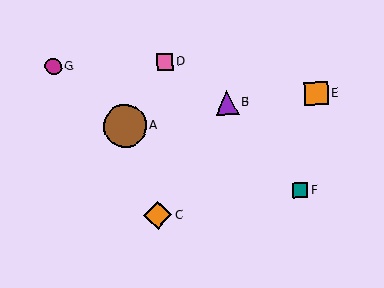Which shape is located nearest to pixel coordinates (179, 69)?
The pink square (labeled D) at (165, 62) is nearest to that location.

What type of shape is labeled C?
Shape C is an orange diamond.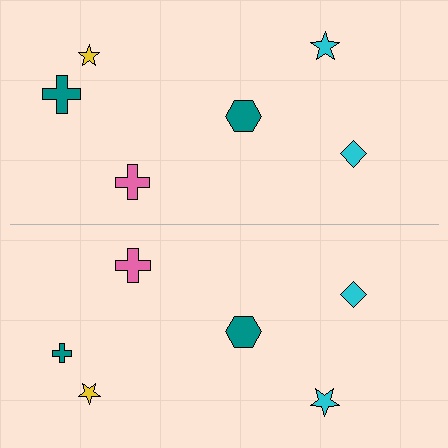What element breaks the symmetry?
The teal cross on the bottom side has a different size than its mirror counterpart.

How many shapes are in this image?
There are 12 shapes in this image.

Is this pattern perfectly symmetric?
No, the pattern is not perfectly symmetric. The teal cross on the bottom side has a different size than its mirror counterpart.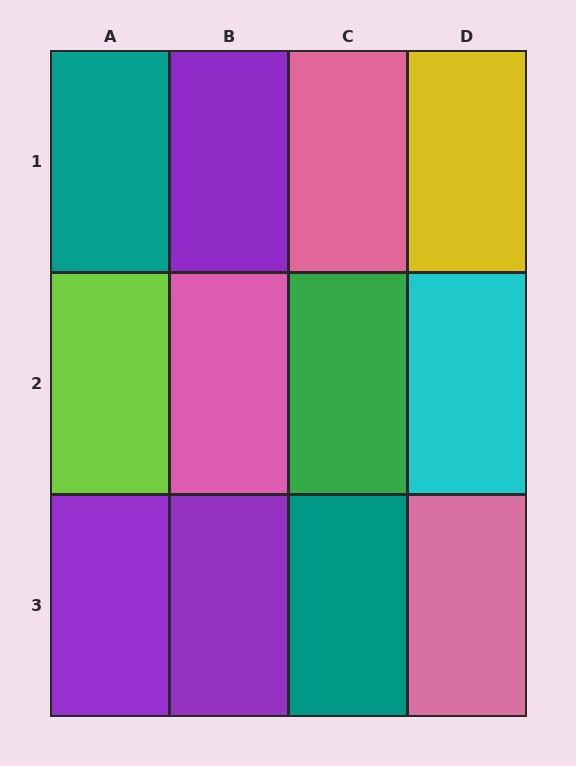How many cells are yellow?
1 cell is yellow.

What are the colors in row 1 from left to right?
Teal, purple, pink, yellow.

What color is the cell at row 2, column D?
Cyan.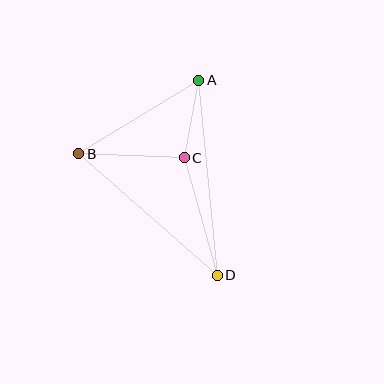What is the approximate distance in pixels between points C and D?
The distance between C and D is approximately 122 pixels.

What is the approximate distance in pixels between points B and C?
The distance between B and C is approximately 106 pixels.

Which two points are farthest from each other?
Points A and D are farthest from each other.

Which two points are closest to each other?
Points A and C are closest to each other.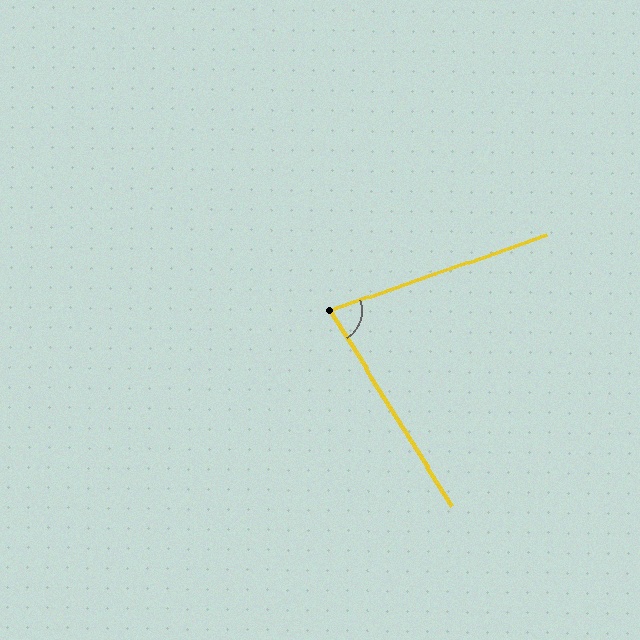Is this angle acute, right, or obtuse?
It is acute.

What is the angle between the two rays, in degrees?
Approximately 77 degrees.